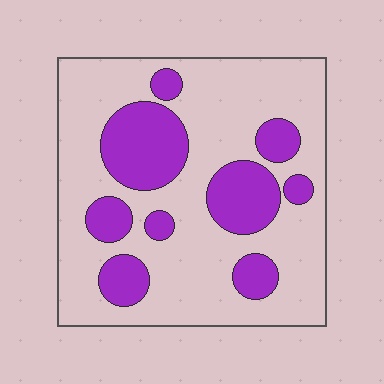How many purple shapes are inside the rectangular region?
9.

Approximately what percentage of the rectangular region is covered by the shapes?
Approximately 30%.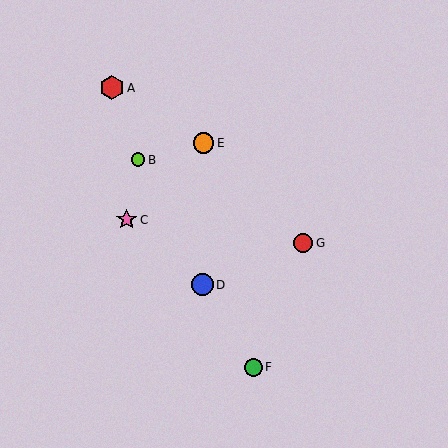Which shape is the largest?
The red hexagon (labeled A) is the largest.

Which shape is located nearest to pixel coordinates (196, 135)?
The orange circle (labeled E) at (204, 143) is nearest to that location.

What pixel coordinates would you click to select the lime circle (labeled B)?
Click at (138, 160) to select the lime circle B.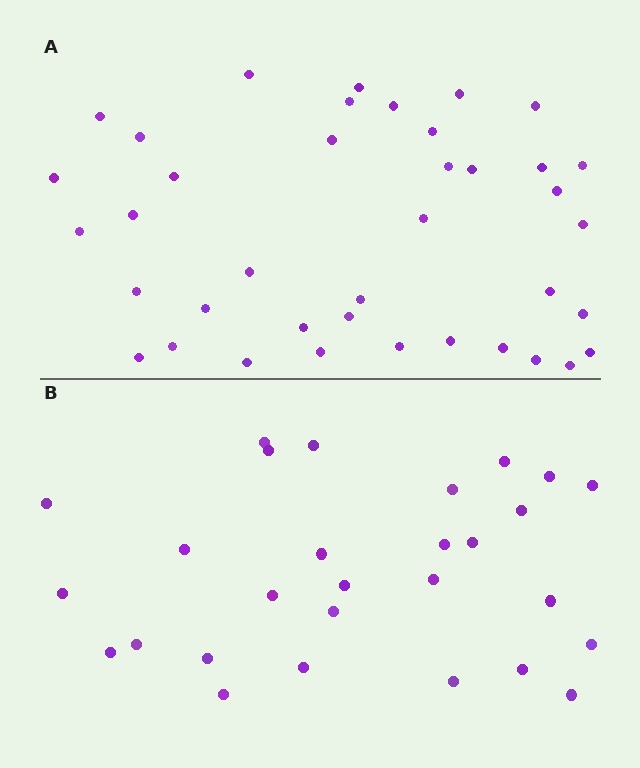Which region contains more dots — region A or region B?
Region A (the top region) has more dots.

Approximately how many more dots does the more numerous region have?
Region A has roughly 12 or so more dots than region B.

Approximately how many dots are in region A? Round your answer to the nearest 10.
About 40 dots. (The exact count is 39, which rounds to 40.)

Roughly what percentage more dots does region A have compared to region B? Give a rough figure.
About 40% more.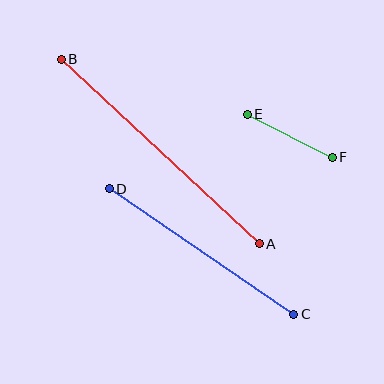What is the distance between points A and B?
The distance is approximately 270 pixels.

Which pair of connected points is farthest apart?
Points A and B are farthest apart.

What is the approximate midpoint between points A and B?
The midpoint is at approximately (160, 152) pixels.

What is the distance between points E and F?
The distance is approximately 95 pixels.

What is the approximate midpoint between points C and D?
The midpoint is at approximately (202, 251) pixels.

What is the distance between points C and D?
The distance is approximately 223 pixels.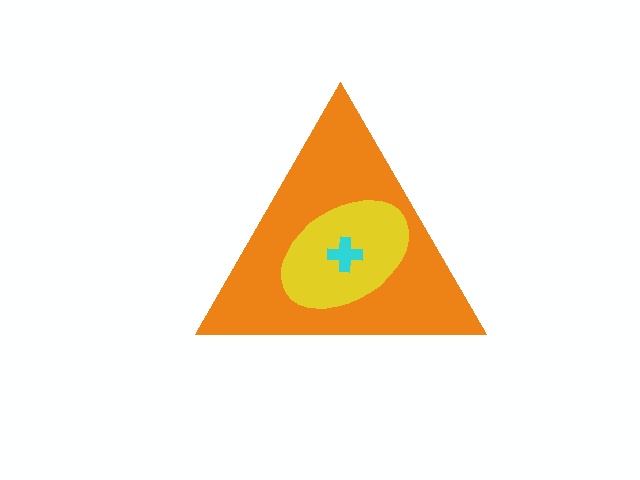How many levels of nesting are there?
3.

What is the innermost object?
The cyan cross.